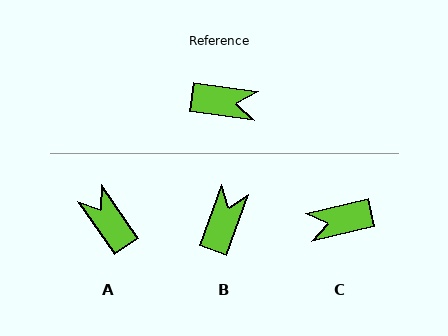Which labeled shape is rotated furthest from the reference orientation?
C, about 158 degrees away.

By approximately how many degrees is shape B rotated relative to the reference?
Approximately 78 degrees counter-clockwise.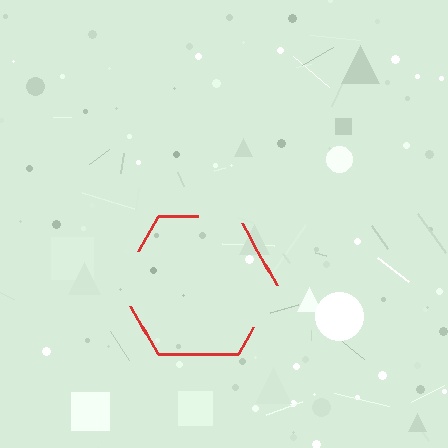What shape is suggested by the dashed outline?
The dashed outline suggests a hexagon.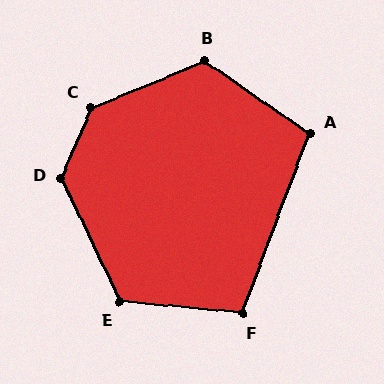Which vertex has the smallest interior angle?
A, at approximately 104 degrees.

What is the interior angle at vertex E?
Approximately 121 degrees (obtuse).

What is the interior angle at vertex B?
Approximately 123 degrees (obtuse).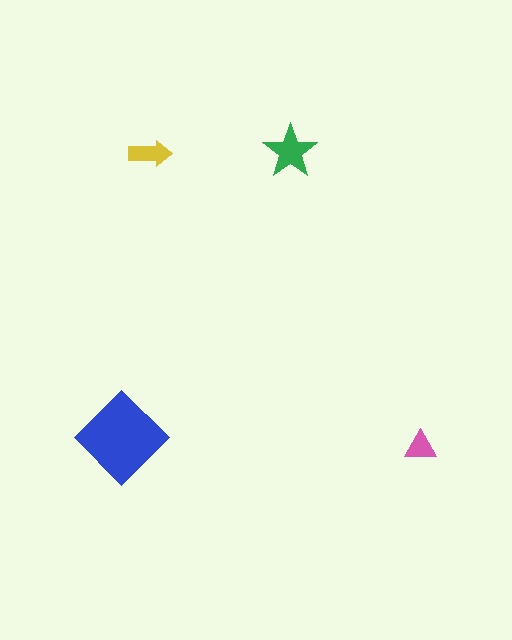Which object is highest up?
The green star is topmost.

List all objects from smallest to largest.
The pink triangle, the yellow arrow, the green star, the blue diamond.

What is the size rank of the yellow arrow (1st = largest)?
3rd.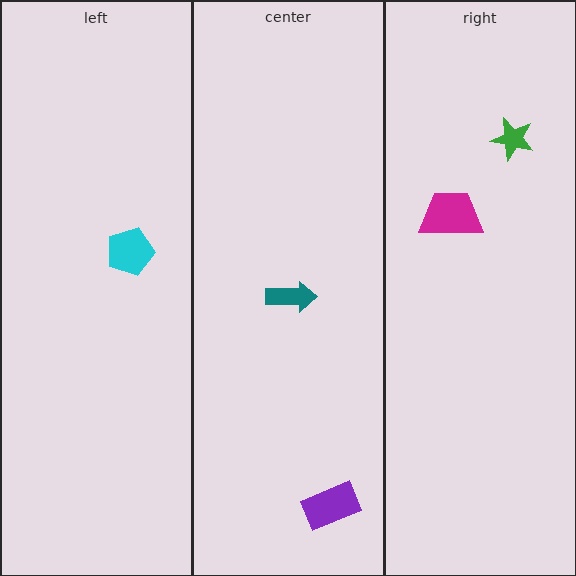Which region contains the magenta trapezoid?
The right region.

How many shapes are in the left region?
1.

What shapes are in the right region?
The magenta trapezoid, the green star.